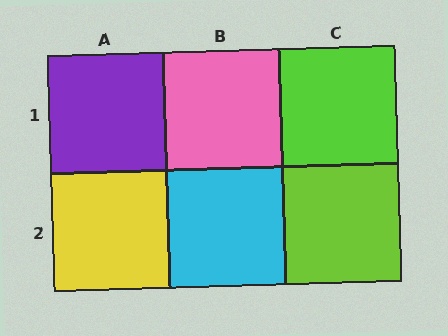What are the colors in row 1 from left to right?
Purple, pink, lime.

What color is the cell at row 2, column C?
Lime.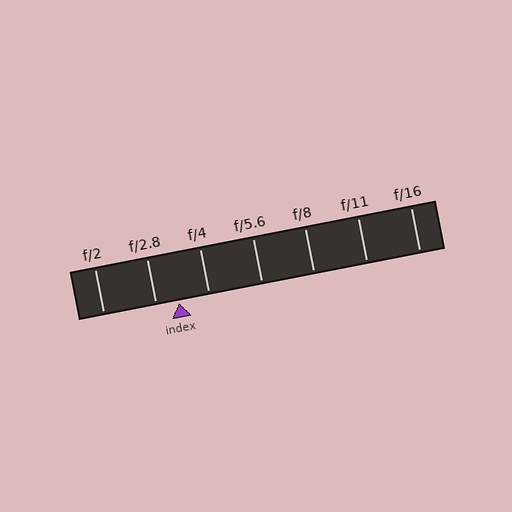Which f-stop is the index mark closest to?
The index mark is closest to f/2.8.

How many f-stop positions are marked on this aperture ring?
There are 7 f-stop positions marked.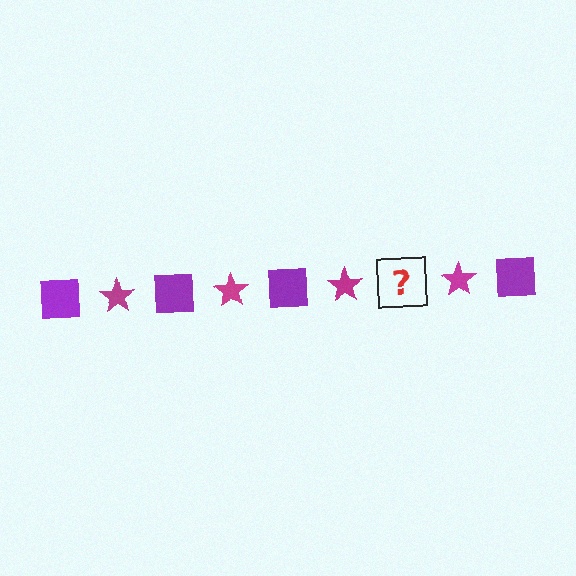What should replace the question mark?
The question mark should be replaced with a purple square.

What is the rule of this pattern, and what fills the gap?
The rule is that the pattern alternates between purple square and magenta star. The gap should be filled with a purple square.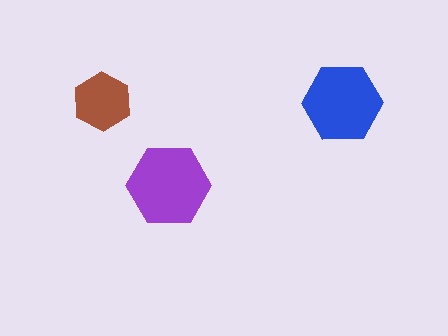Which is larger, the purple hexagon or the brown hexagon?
The purple one.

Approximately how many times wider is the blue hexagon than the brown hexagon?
About 1.5 times wider.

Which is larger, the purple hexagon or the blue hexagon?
The purple one.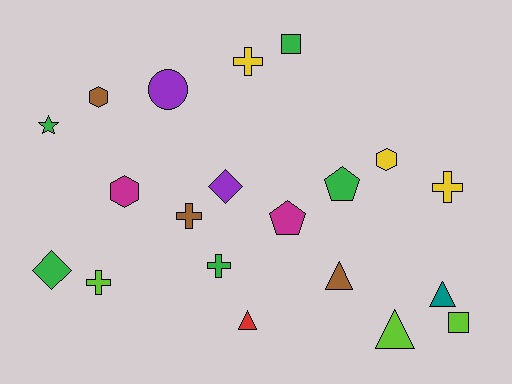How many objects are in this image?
There are 20 objects.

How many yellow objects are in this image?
There are 3 yellow objects.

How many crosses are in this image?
There are 5 crosses.